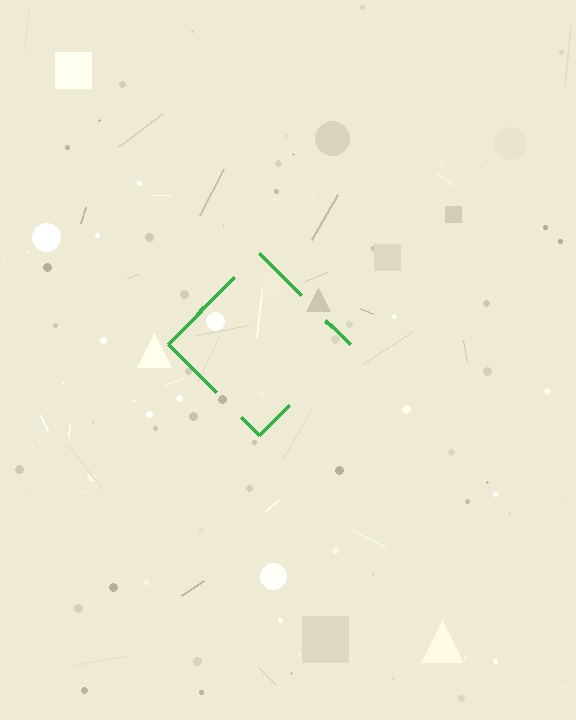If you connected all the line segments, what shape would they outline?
They would outline a diamond.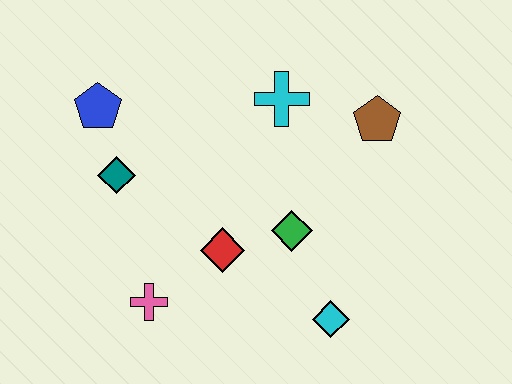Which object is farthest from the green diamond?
The blue pentagon is farthest from the green diamond.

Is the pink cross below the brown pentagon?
Yes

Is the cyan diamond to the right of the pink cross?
Yes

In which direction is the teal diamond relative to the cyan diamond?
The teal diamond is to the left of the cyan diamond.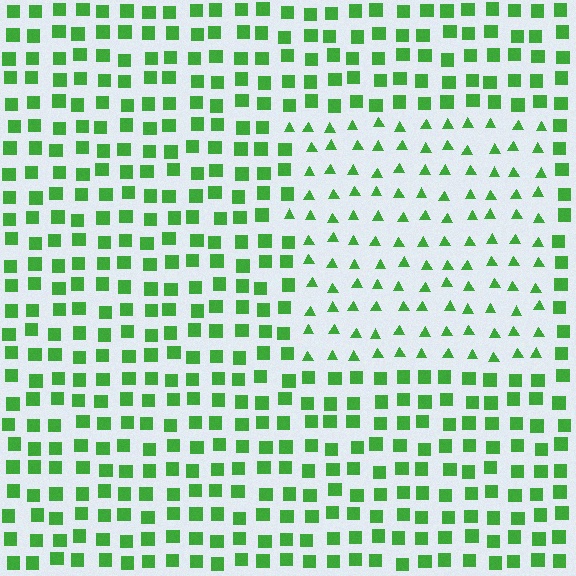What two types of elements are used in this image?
The image uses triangles inside the rectangle region and squares outside it.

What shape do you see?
I see a rectangle.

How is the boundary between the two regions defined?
The boundary is defined by a change in element shape: triangles inside vs. squares outside. All elements share the same color and spacing.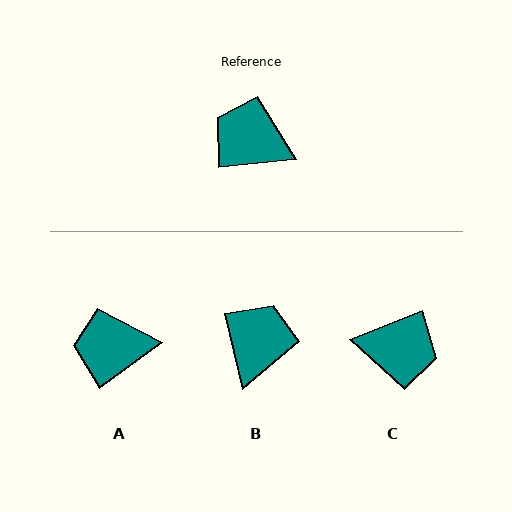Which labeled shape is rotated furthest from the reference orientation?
C, about 164 degrees away.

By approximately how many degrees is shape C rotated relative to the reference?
Approximately 164 degrees clockwise.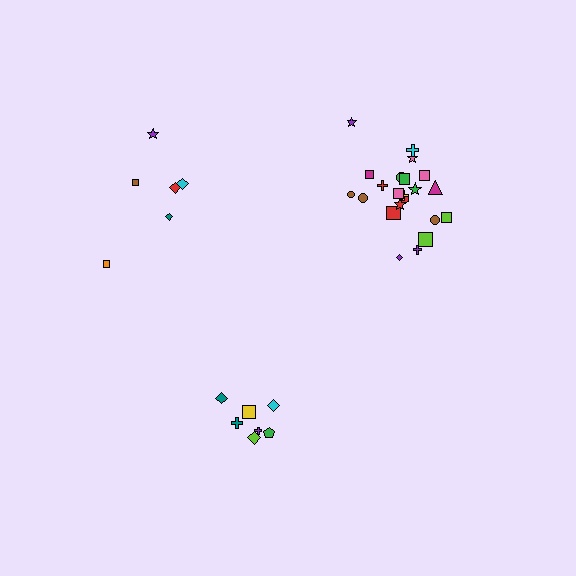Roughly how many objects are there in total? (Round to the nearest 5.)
Roughly 35 objects in total.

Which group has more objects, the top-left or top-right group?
The top-right group.